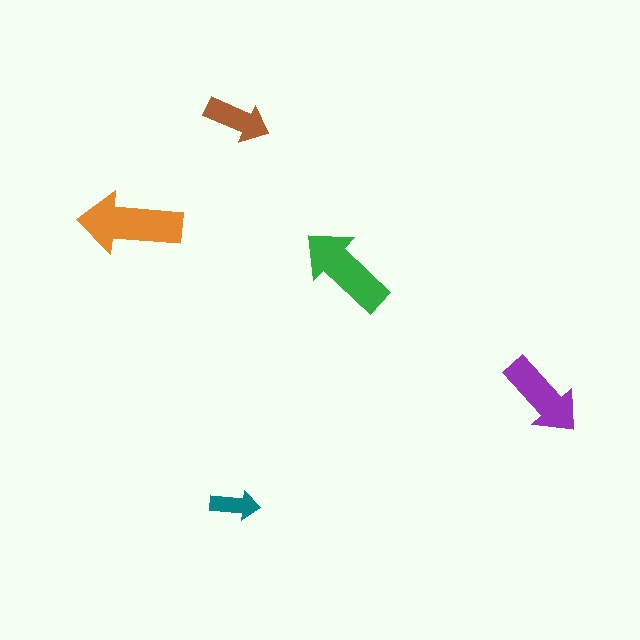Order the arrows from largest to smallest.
the orange one, the green one, the purple one, the brown one, the teal one.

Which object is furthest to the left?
The orange arrow is leftmost.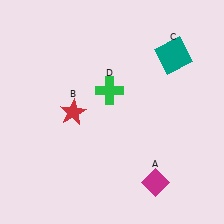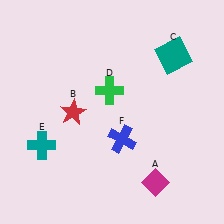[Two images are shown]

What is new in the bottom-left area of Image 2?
A teal cross (E) was added in the bottom-left area of Image 2.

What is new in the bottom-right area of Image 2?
A blue cross (F) was added in the bottom-right area of Image 2.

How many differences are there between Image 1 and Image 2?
There are 2 differences between the two images.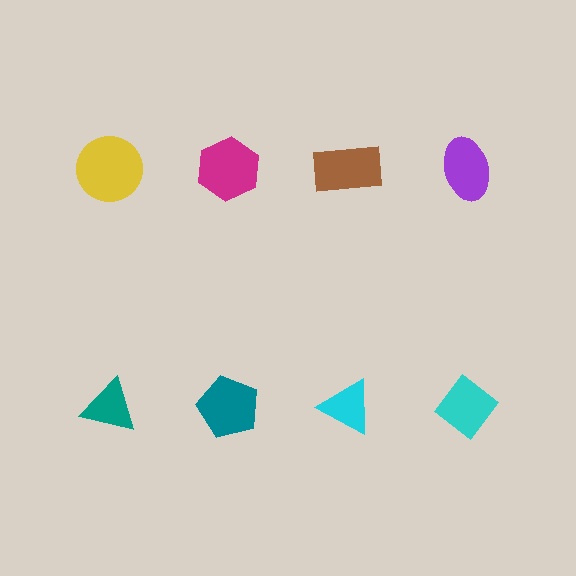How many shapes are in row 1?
4 shapes.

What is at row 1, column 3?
A brown rectangle.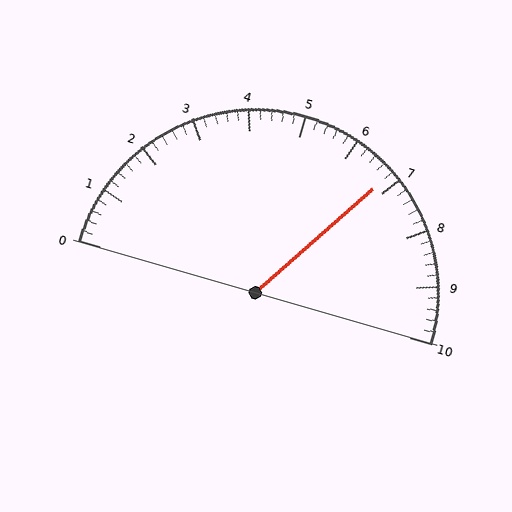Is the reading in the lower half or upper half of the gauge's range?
The reading is in the upper half of the range (0 to 10).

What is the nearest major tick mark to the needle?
The nearest major tick mark is 7.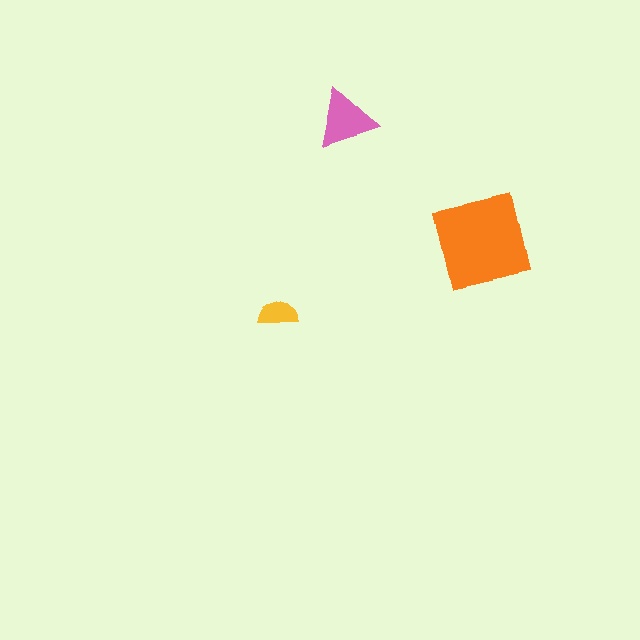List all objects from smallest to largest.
The yellow semicircle, the pink triangle, the orange square.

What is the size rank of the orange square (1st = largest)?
1st.